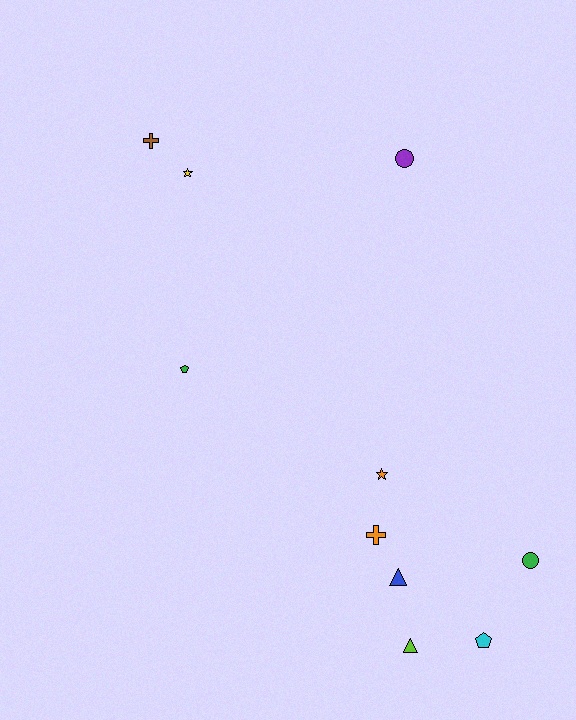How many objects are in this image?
There are 10 objects.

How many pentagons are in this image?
There are 2 pentagons.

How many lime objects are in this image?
There is 1 lime object.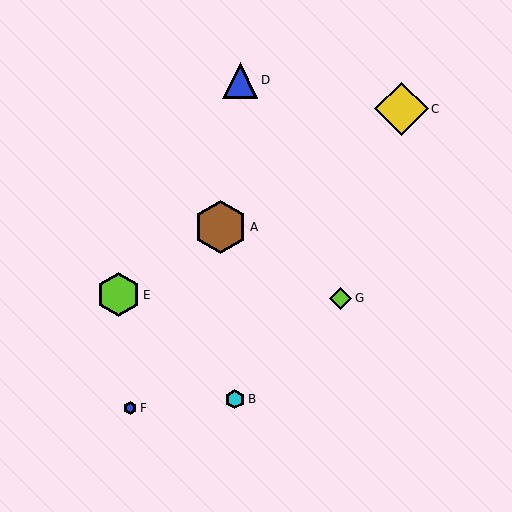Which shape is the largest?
The brown hexagon (labeled A) is the largest.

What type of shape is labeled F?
Shape F is a blue hexagon.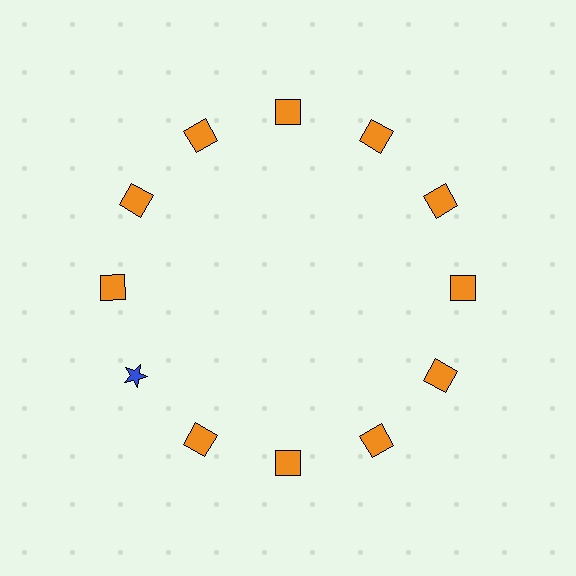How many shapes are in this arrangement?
There are 12 shapes arranged in a ring pattern.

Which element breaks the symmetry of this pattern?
The blue star at roughly the 8 o'clock position breaks the symmetry. All other shapes are orange squares.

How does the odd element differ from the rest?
It differs in both color (blue instead of orange) and shape (star instead of square).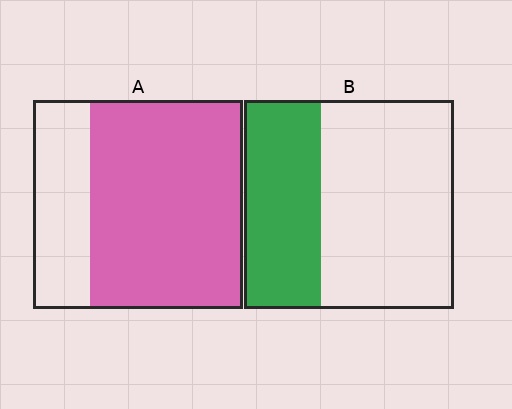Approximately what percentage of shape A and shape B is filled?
A is approximately 75% and B is approximately 35%.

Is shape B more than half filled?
No.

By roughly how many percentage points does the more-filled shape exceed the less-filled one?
By roughly 35 percentage points (A over B).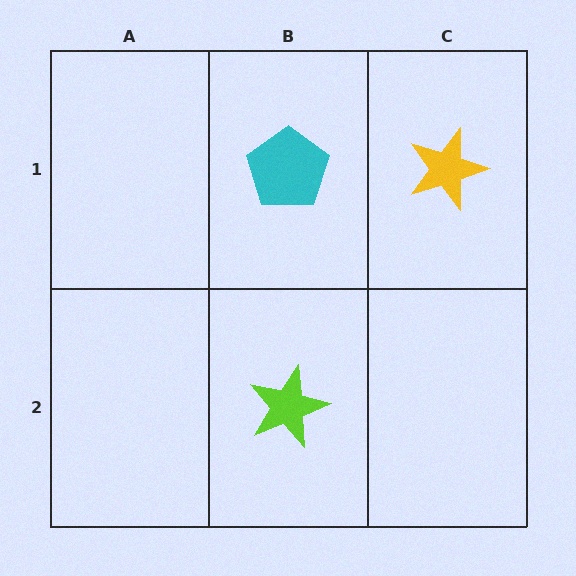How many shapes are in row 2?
1 shape.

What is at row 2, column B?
A lime star.